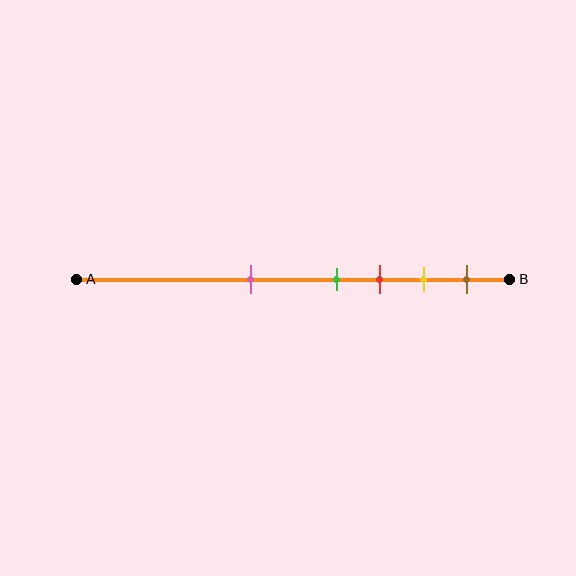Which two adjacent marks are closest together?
The green and red marks are the closest adjacent pair.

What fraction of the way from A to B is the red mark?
The red mark is approximately 70% (0.7) of the way from A to B.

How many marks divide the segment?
There are 5 marks dividing the segment.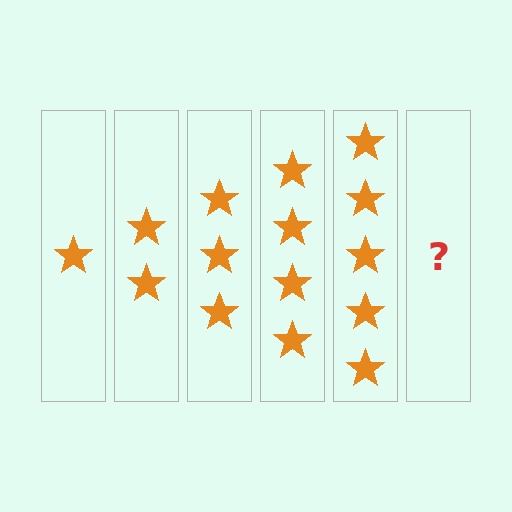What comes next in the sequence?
The next element should be 6 stars.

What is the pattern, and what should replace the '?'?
The pattern is that each step adds one more star. The '?' should be 6 stars.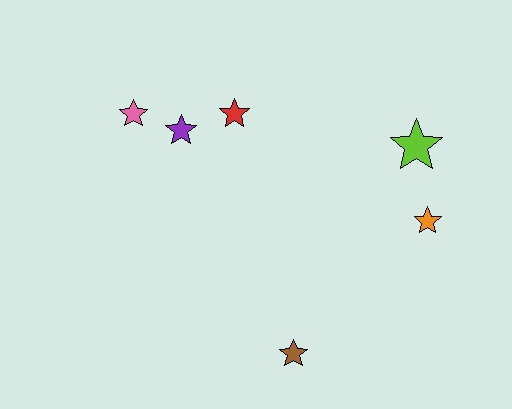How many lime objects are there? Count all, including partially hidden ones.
There is 1 lime object.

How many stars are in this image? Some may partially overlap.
There are 6 stars.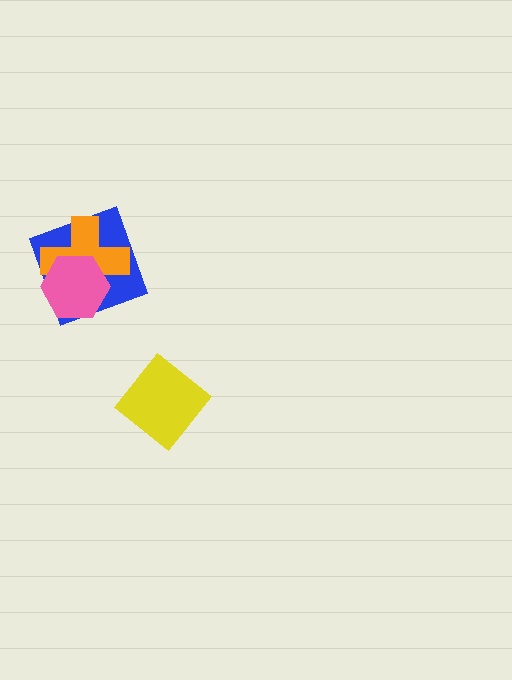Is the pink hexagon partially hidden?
No, no other shape covers it.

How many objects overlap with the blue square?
2 objects overlap with the blue square.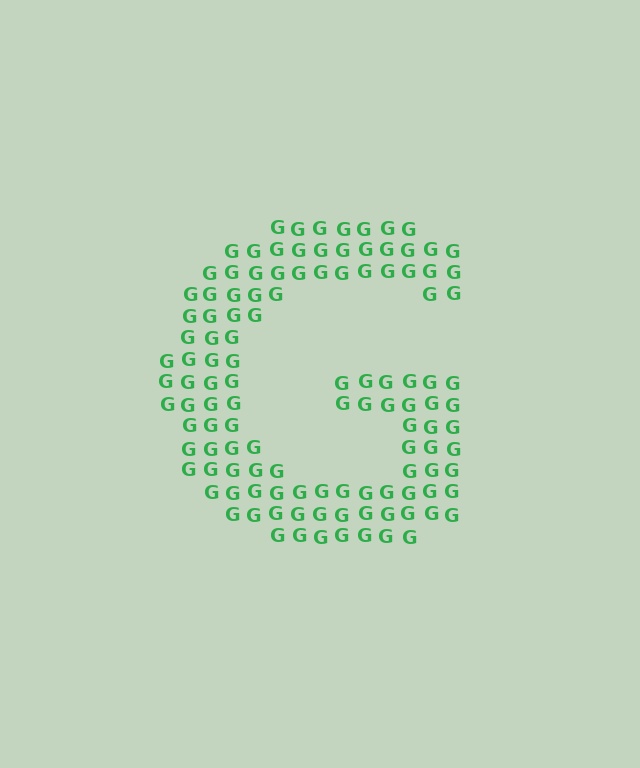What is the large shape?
The large shape is the letter G.